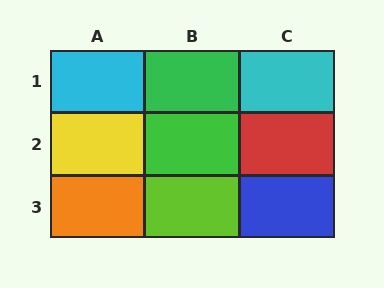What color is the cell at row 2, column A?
Yellow.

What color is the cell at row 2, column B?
Green.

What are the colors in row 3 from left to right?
Orange, lime, blue.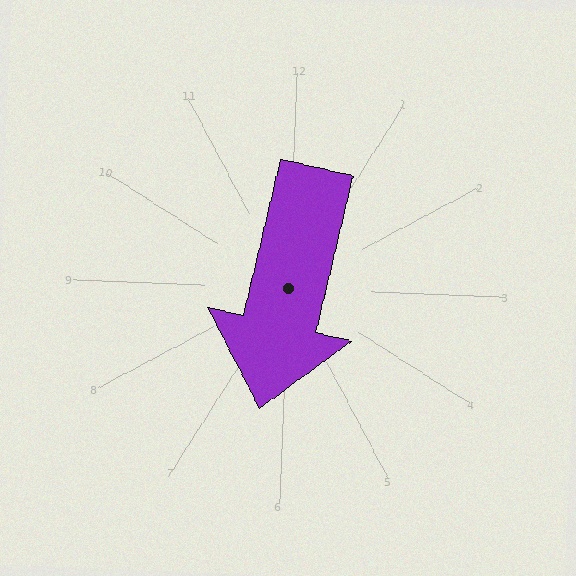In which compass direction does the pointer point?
South.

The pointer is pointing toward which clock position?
Roughly 6 o'clock.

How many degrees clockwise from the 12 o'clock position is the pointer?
Approximately 191 degrees.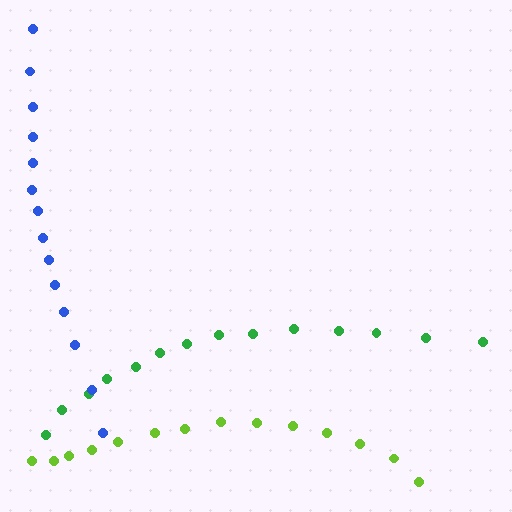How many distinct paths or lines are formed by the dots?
There are 3 distinct paths.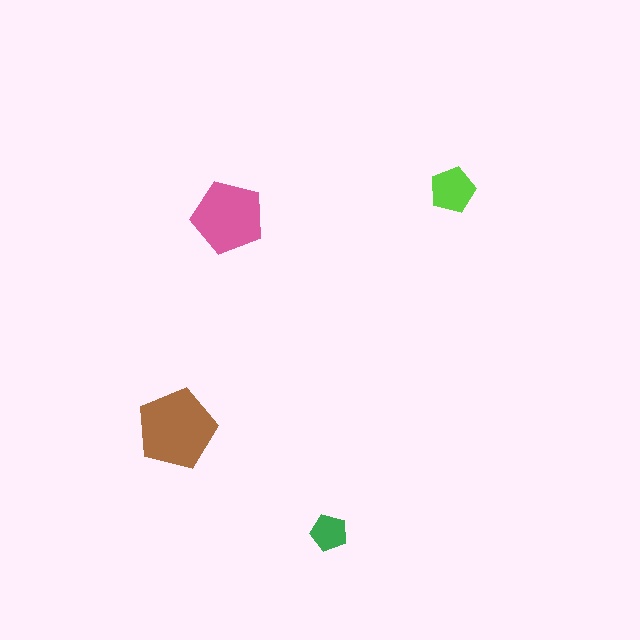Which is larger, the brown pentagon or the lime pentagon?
The brown one.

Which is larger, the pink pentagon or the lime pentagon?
The pink one.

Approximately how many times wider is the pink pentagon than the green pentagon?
About 2 times wider.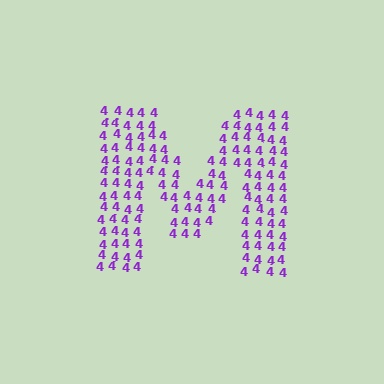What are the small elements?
The small elements are digit 4's.